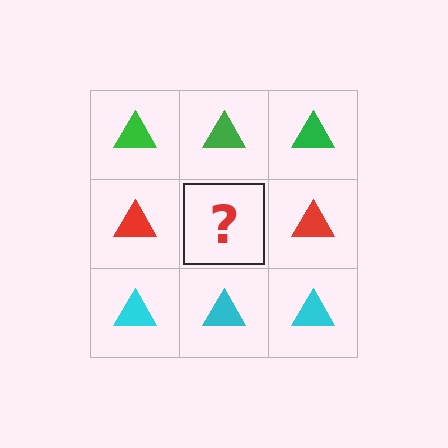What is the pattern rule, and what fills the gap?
The rule is that each row has a consistent color. The gap should be filled with a red triangle.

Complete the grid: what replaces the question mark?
The question mark should be replaced with a red triangle.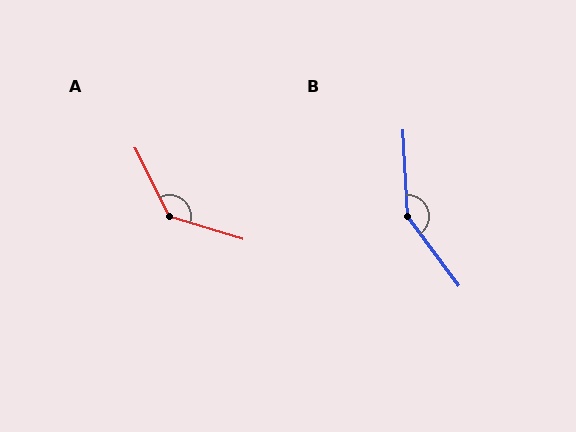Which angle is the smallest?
A, at approximately 134 degrees.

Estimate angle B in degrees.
Approximately 146 degrees.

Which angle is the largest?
B, at approximately 146 degrees.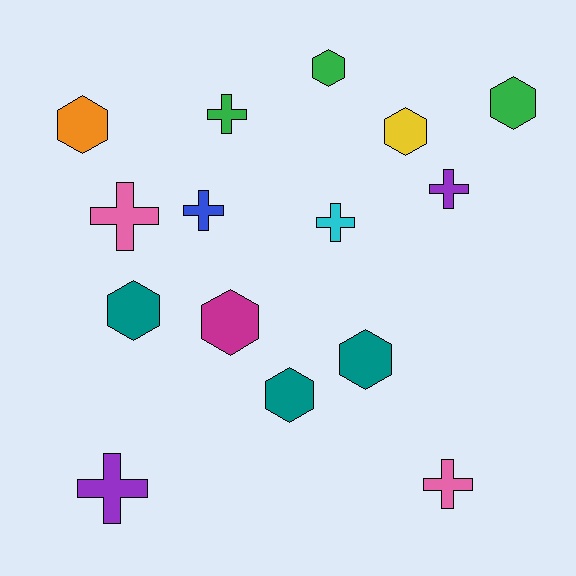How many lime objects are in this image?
There are no lime objects.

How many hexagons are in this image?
There are 8 hexagons.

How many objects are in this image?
There are 15 objects.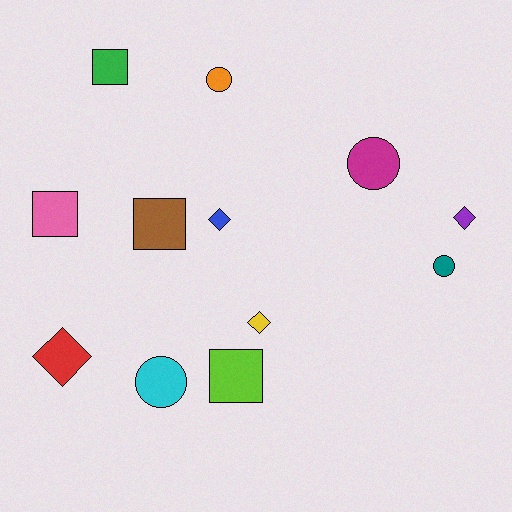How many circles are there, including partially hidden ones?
There are 4 circles.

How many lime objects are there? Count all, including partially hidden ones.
There is 1 lime object.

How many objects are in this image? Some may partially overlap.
There are 12 objects.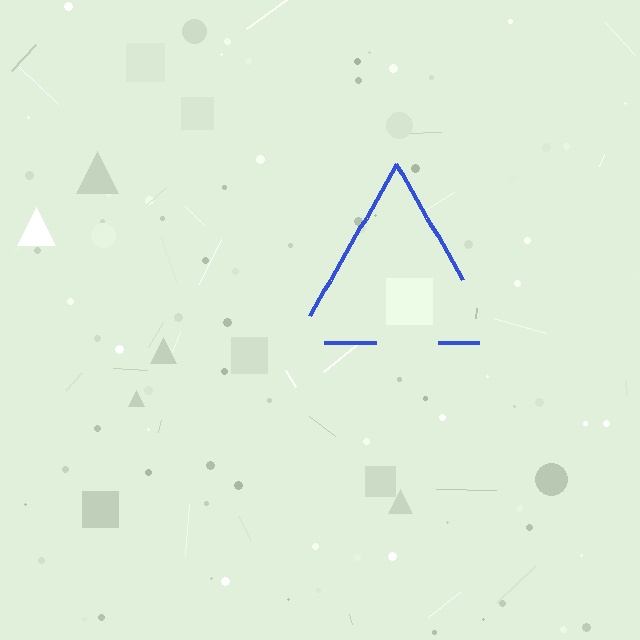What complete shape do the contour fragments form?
The contour fragments form a triangle.